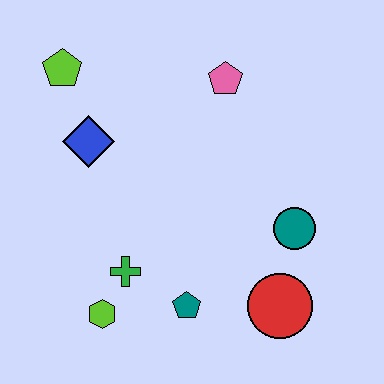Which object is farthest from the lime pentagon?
The red circle is farthest from the lime pentagon.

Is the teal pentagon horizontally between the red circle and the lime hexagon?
Yes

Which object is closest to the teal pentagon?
The green cross is closest to the teal pentagon.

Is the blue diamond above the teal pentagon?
Yes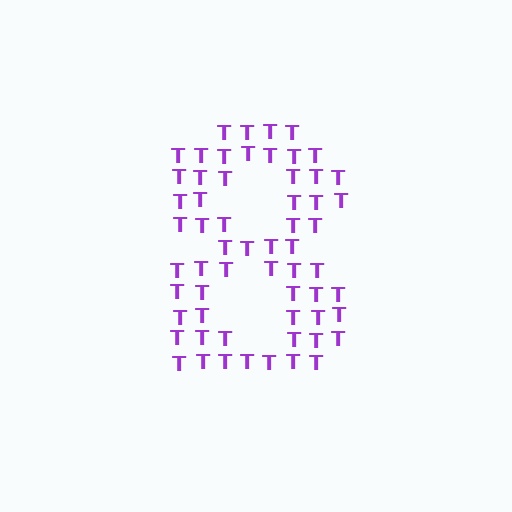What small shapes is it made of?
It is made of small letter T's.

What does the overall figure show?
The overall figure shows the digit 8.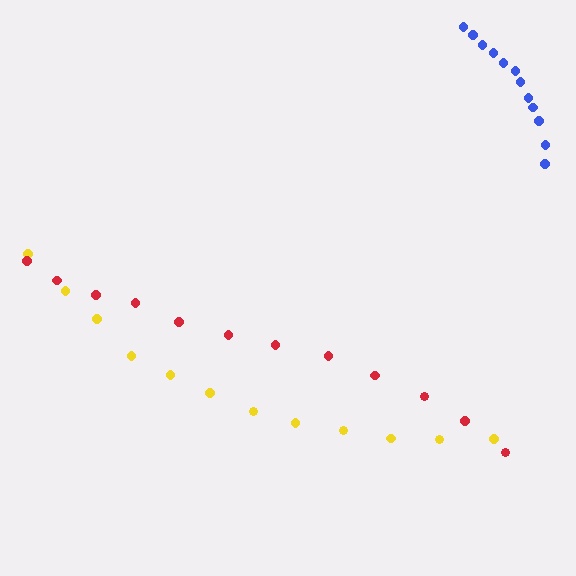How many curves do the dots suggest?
There are 3 distinct paths.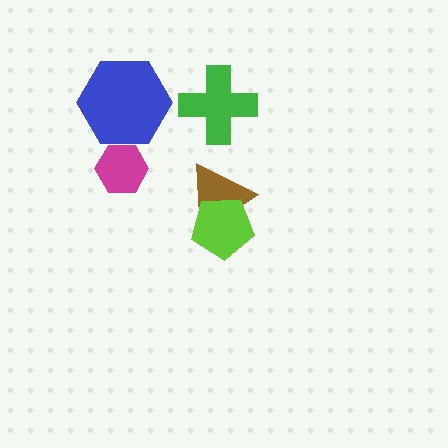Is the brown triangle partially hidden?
Yes, it is partially covered by another shape.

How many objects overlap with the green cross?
0 objects overlap with the green cross.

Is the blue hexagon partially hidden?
No, no other shape covers it.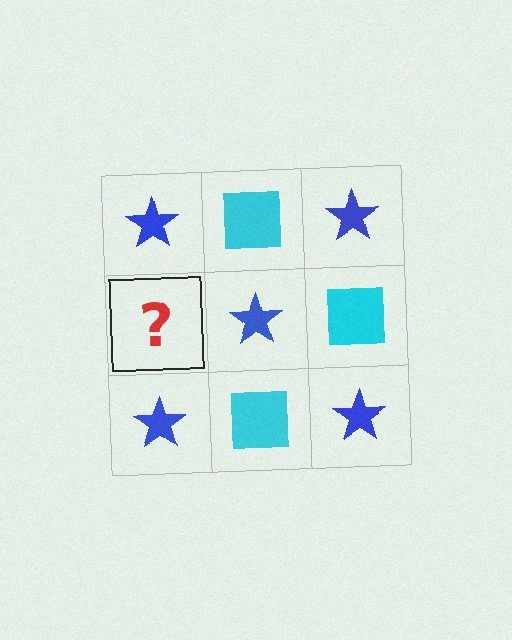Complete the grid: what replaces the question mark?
The question mark should be replaced with a cyan square.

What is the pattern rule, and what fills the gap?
The rule is that it alternates blue star and cyan square in a checkerboard pattern. The gap should be filled with a cyan square.